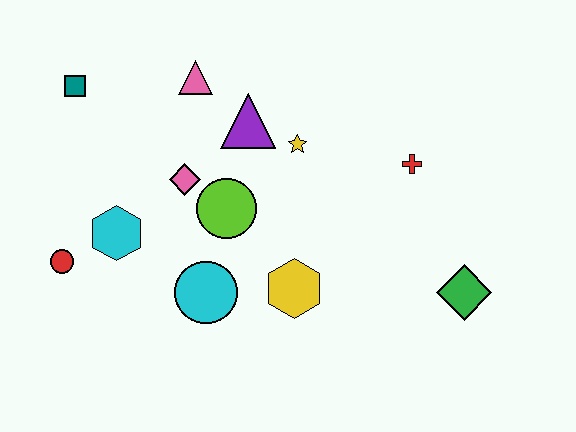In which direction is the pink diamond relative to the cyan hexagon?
The pink diamond is to the right of the cyan hexagon.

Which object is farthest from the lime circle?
The green diamond is farthest from the lime circle.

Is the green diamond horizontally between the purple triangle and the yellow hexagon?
No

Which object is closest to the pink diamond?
The lime circle is closest to the pink diamond.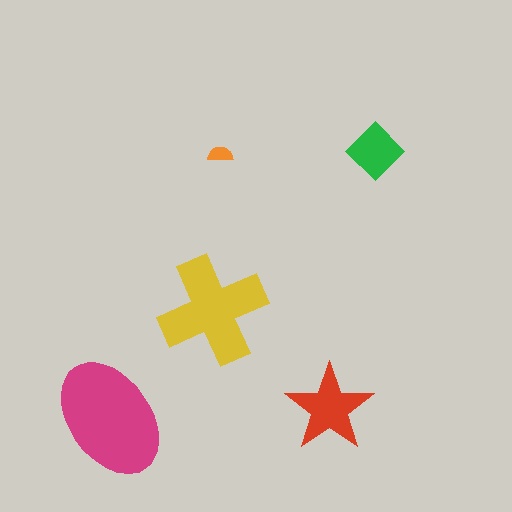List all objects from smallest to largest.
The orange semicircle, the green diamond, the red star, the yellow cross, the magenta ellipse.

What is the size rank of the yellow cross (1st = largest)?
2nd.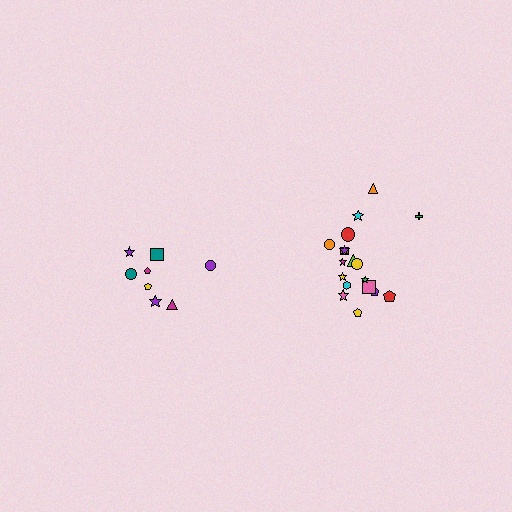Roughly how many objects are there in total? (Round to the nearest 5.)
Roughly 25 objects in total.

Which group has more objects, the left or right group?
The right group.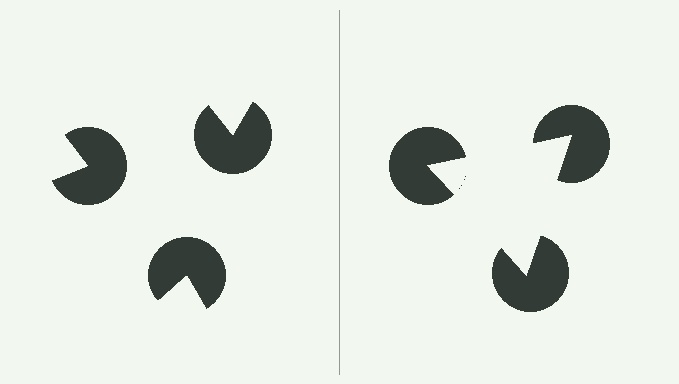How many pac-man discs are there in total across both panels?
6 — 3 on each side.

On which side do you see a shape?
An illusory triangle appears on the right side. On the left side the wedge cuts are rotated, so no coherent shape forms.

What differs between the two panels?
The pac-man discs are positioned identically on both sides; only the wedge orientations differ. On the right they align to a triangle; on the left they are misaligned.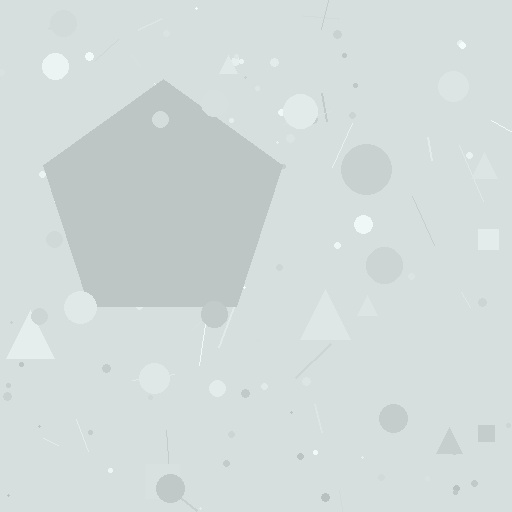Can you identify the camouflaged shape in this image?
The camouflaged shape is a pentagon.